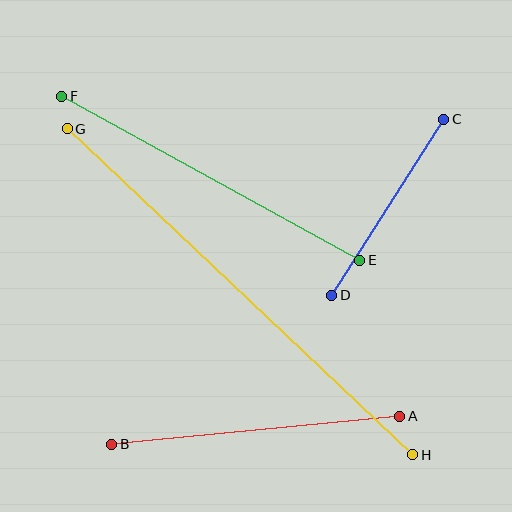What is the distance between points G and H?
The distance is approximately 475 pixels.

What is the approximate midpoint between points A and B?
The midpoint is at approximately (256, 430) pixels.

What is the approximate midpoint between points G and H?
The midpoint is at approximately (240, 292) pixels.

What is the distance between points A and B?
The distance is approximately 289 pixels.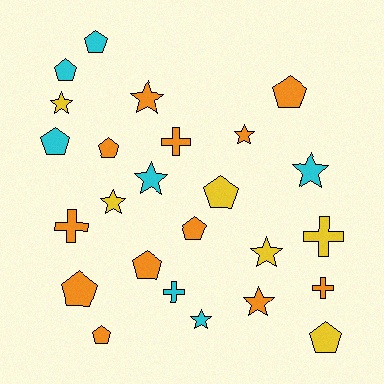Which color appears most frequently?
Orange, with 12 objects.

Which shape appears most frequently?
Pentagon, with 11 objects.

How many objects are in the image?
There are 25 objects.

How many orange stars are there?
There are 3 orange stars.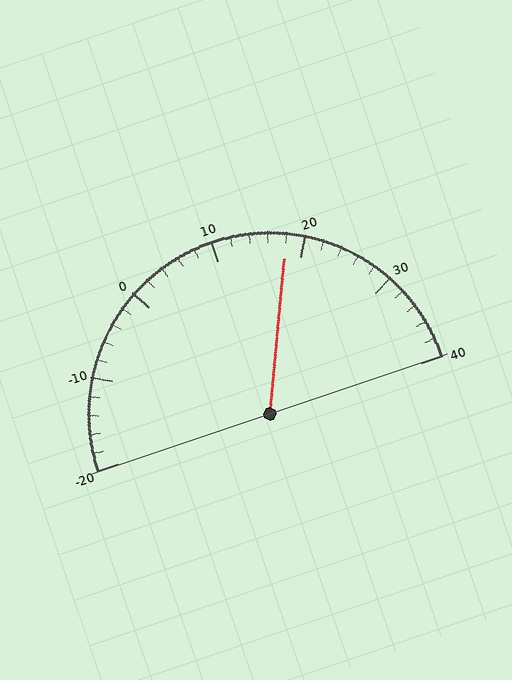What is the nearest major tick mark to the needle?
The nearest major tick mark is 20.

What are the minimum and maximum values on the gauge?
The gauge ranges from -20 to 40.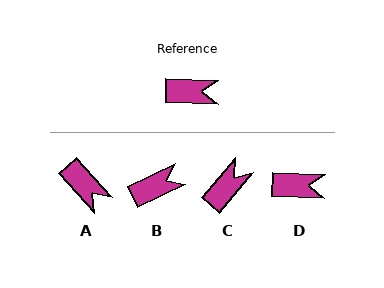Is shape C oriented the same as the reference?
No, it is off by about 51 degrees.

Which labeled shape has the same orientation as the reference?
D.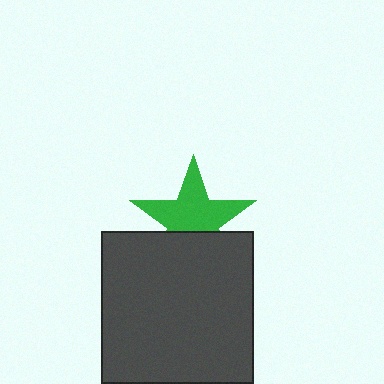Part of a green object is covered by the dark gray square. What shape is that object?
It is a star.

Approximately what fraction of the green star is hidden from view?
Roughly 34% of the green star is hidden behind the dark gray square.